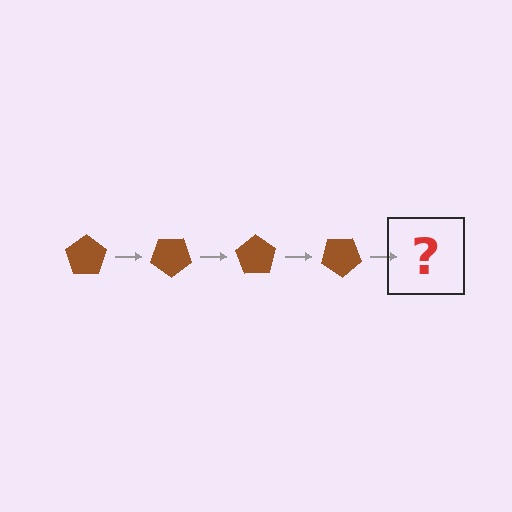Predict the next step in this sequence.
The next step is a brown pentagon rotated 140 degrees.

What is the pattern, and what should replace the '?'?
The pattern is that the pentagon rotates 35 degrees each step. The '?' should be a brown pentagon rotated 140 degrees.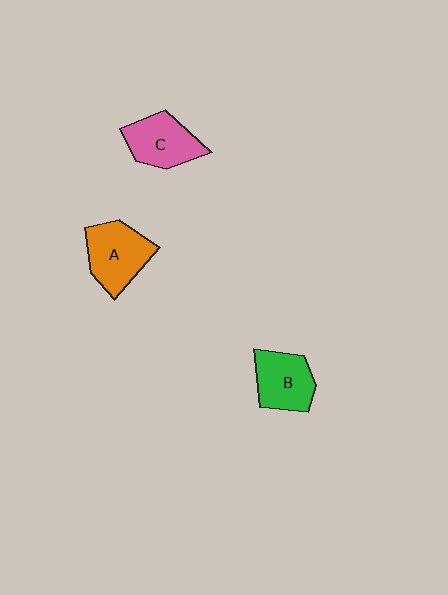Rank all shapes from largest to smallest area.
From largest to smallest: A (orange), C (pink), B (green).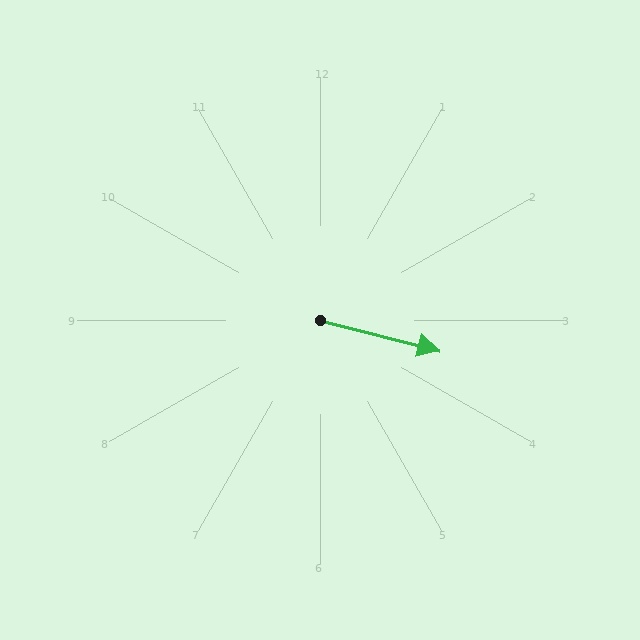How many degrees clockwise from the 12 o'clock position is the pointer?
Approximately 104 degrees.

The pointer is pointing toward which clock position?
Roughly 3 o'clock.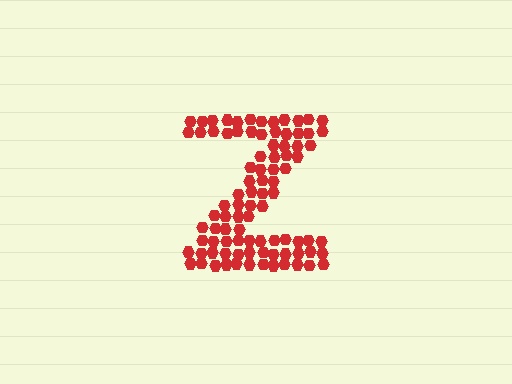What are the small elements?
The small elements are hexagons.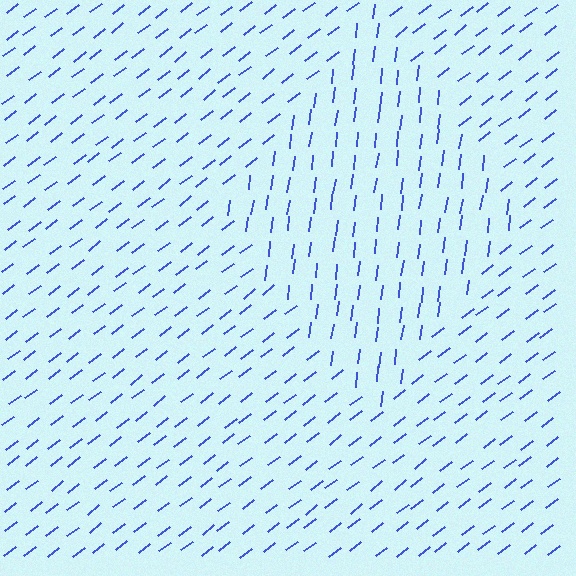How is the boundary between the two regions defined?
The boundary is defined purely by a change in line orientation (approximately 45 degrees difference). All lines are the same color and thickness.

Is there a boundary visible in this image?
Yes, there is a texture boundary formed by a change in line orientation.